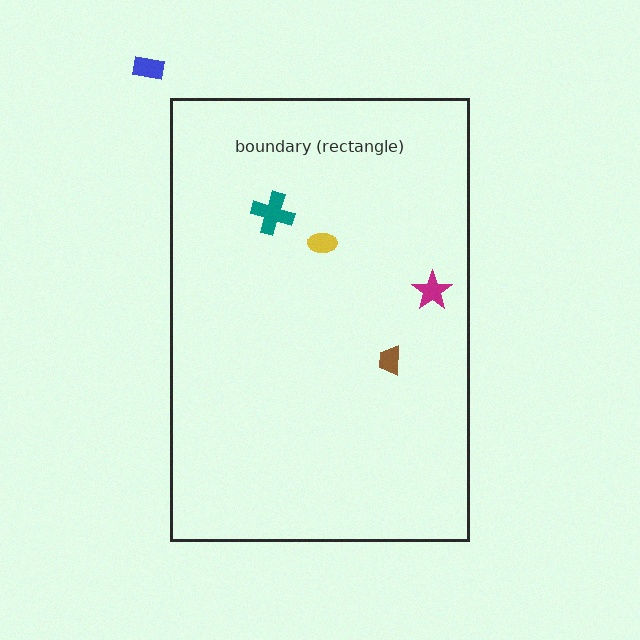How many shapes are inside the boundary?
4 inside, 1 outside.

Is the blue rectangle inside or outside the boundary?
Outside.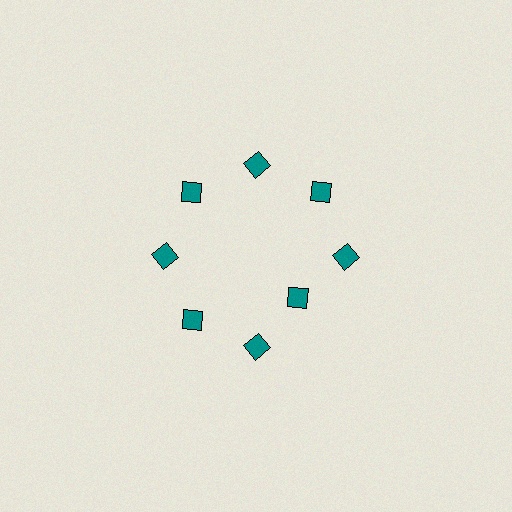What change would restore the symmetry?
The symmetry would be restored by moving it outward, back onto the ring so that all 8 diamonds sit at equal angles and equal distance from the center.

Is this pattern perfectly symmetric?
No. The 8 teal diamonds are arranged in a ring, but one element near the 4 o'clock position is pulled inward toward the center, breaking the 8-fold rotational symmetry.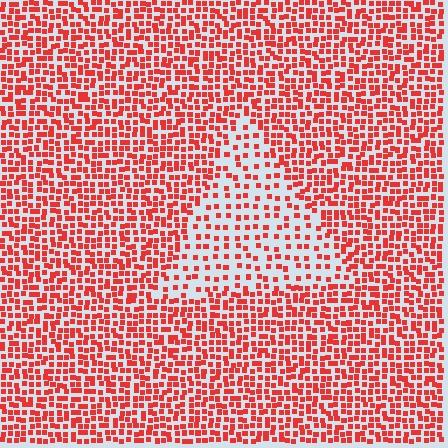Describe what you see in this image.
The image contains small red elements arranged at two different densities. A triangle-shaped region is visible where the elements are less densely packed than the surrounding area.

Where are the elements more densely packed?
The elements are more densely packed outside the triangle boundary.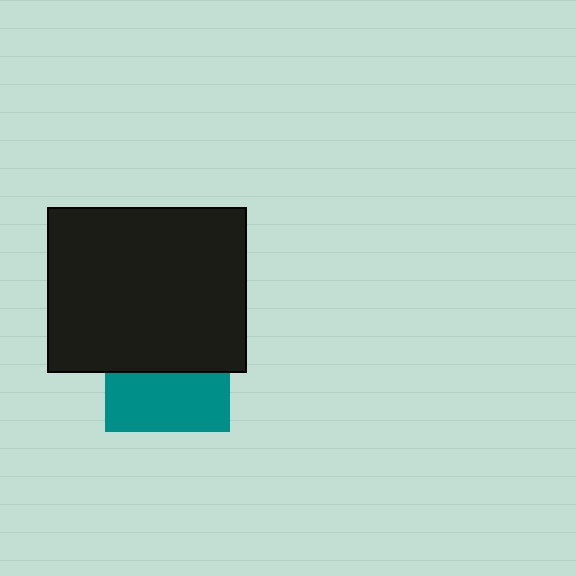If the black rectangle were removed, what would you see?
You would see the complete teal square.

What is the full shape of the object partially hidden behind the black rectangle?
The partially hidden object is a teal square.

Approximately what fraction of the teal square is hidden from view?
Roughly 53% of the teal square is hidden behind the black rectangle.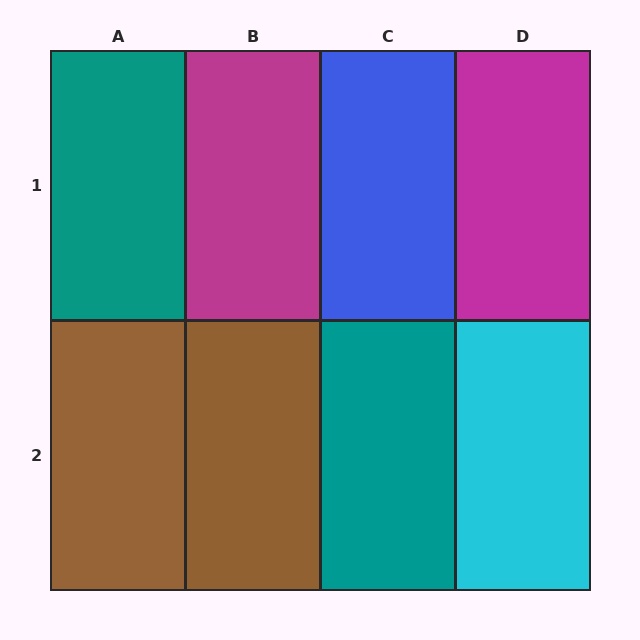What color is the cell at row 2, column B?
Brown.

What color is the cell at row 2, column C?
Teal.